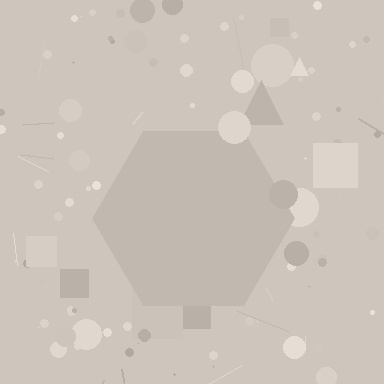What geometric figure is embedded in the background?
A hexagon is embedded in the background.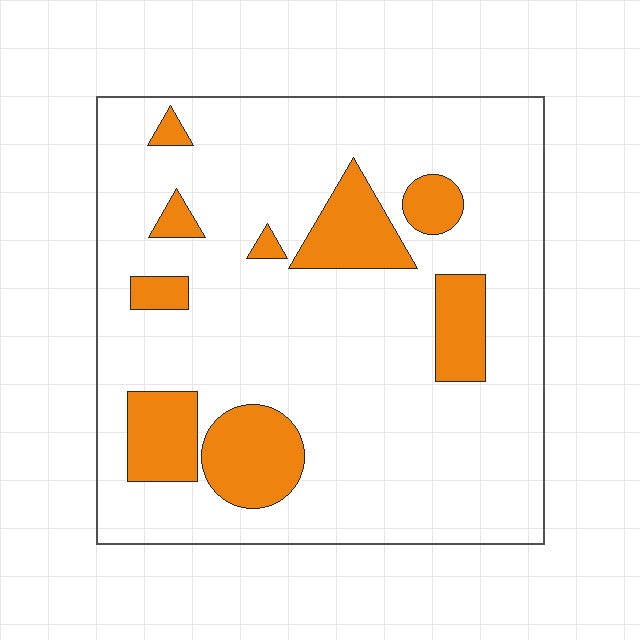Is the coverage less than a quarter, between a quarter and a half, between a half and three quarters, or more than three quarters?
Less than a quarter.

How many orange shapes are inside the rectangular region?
9.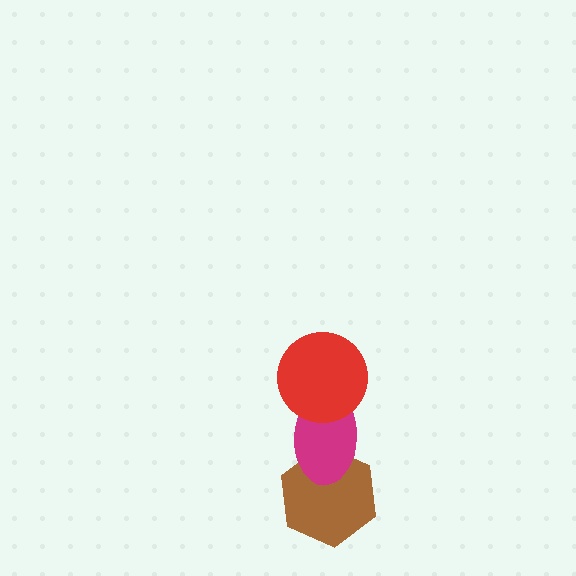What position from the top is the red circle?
The red circle is 1st from the top.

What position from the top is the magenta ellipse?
The magenta ellipse is 2nd from the top.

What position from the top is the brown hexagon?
The brown hexagon is 3rd from the top.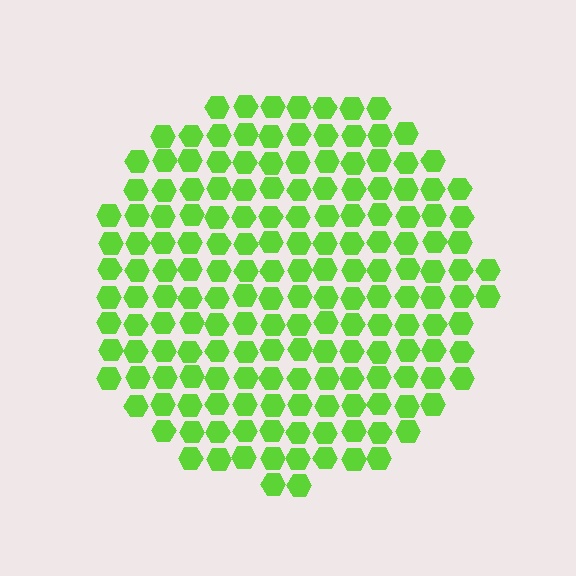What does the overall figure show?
The overall figure shows a circle.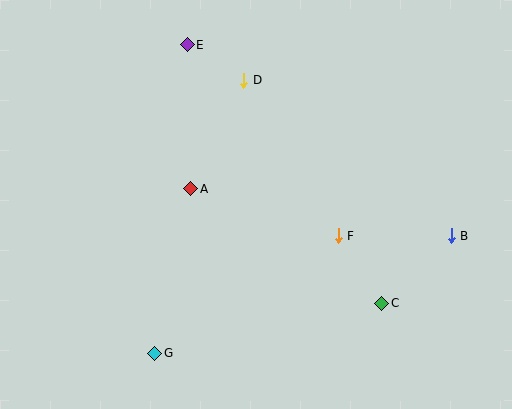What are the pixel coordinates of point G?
Point G is at (155, 353).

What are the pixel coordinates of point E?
Point E is at (187, 45).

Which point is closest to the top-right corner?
Point B is closest to the top-right corner.